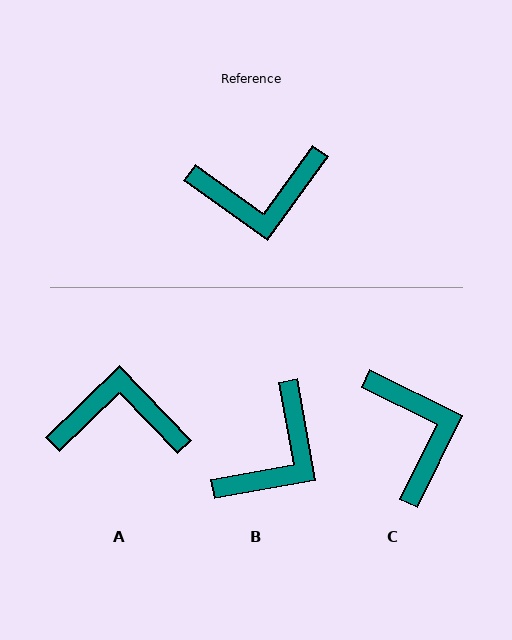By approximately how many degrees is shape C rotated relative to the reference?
Approximately 100 degrees counter-clockwise.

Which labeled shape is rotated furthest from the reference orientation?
A, about 170 degrees away.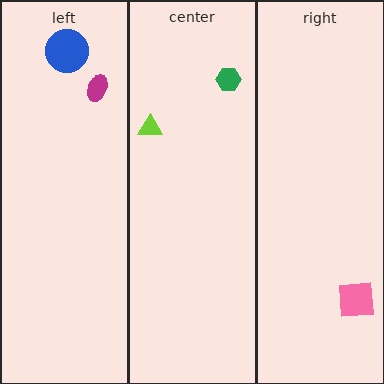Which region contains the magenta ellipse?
The left region.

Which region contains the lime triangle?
The center region.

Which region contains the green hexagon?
The center region.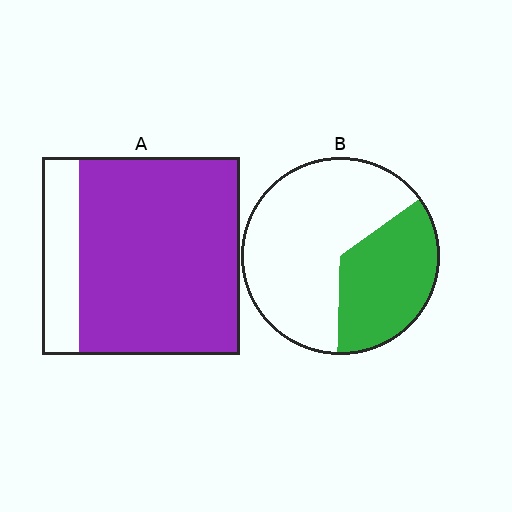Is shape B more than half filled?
No.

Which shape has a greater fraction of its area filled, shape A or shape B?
Shape A.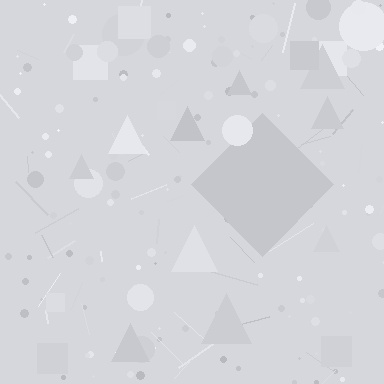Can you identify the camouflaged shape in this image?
The camouflaged shape is a diamond.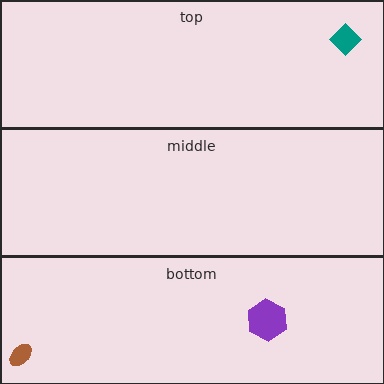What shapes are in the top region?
The teal diamond.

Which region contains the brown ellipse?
The bottom region.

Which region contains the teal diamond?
The top region.